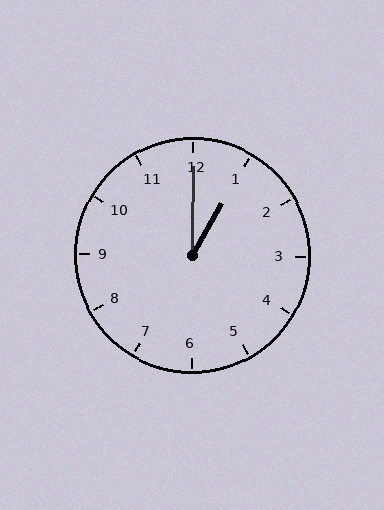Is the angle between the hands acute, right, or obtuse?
It is acute.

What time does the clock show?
1:00.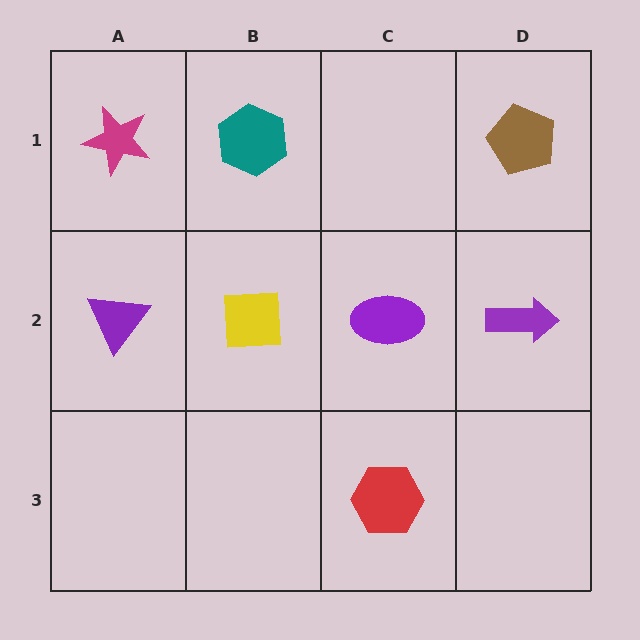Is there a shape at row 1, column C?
No, that cell is empty.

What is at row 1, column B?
A teal hexagon.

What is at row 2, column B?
A yellow square.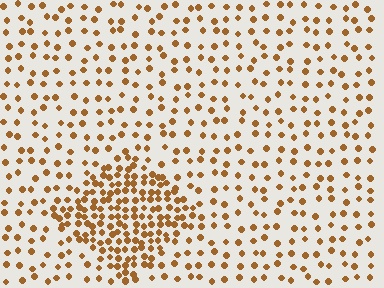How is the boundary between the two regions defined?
The boundary is defined by a change in element density (approximately 2.5x ratio). All elements are the same color, size, and shape.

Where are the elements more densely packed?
The elements are more densely packed inside the diamond boundary.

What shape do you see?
I see a diamond.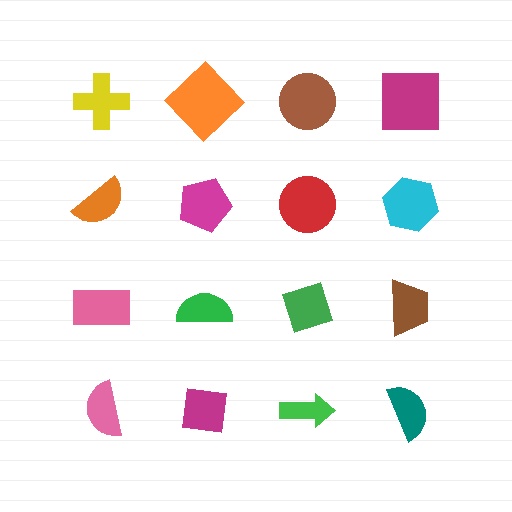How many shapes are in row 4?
4 shapes.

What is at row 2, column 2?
A magenta pentagon.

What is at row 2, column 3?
A red circle.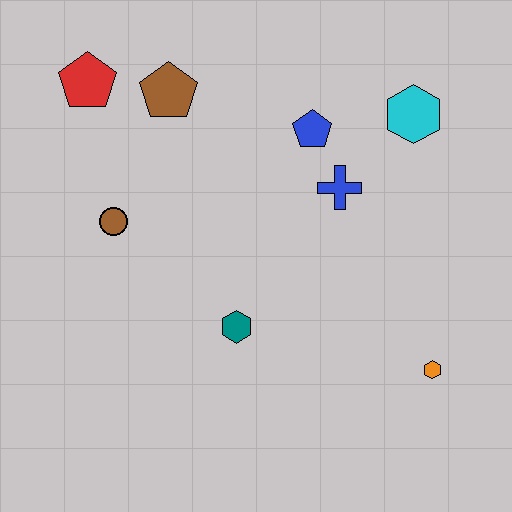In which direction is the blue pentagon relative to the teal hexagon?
The blue pentagon is above the teal hexagon.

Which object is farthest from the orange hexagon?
The red pentagon is farthest from the orange hexagon.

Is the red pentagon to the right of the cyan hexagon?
No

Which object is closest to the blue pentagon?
The blue cross is closest to the blue pentagon.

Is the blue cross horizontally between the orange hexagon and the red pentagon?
Yes